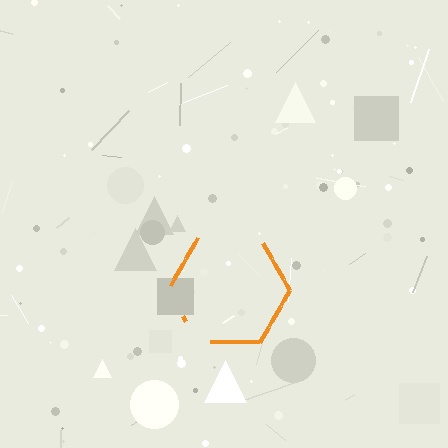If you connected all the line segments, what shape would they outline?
They would outline a hexagon.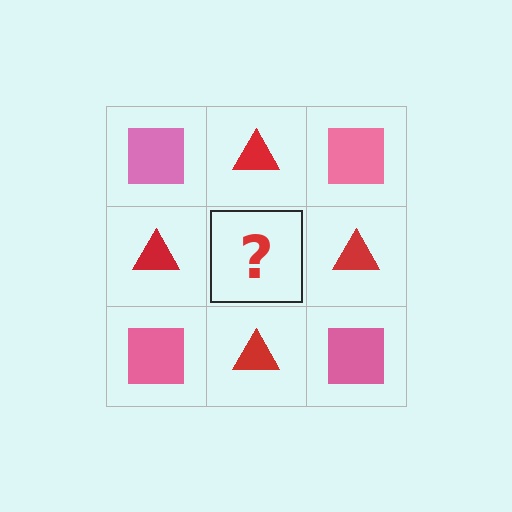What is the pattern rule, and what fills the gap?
The rule is that it alternates pink square and red triangle in a checkerboard pattern. The gap should be filled with a pink square.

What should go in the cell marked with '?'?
The missing cell should contain a pink square.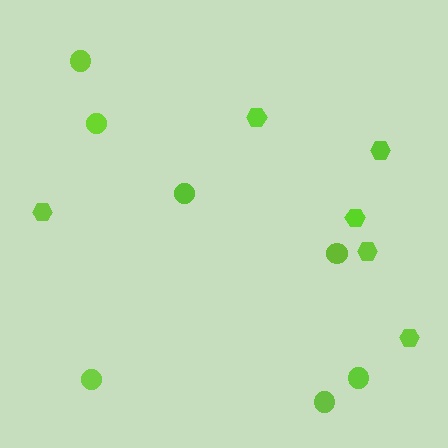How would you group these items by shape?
There are 2 groups: one group of hexagons (6) and one group of circles (7).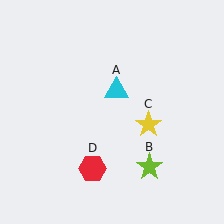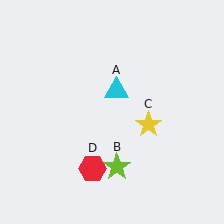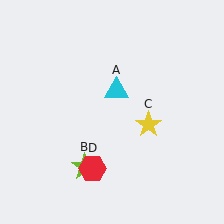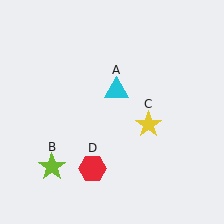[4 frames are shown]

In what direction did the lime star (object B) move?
The lime star (object B) moved left.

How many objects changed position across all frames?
1 object changed position: lime star (object B).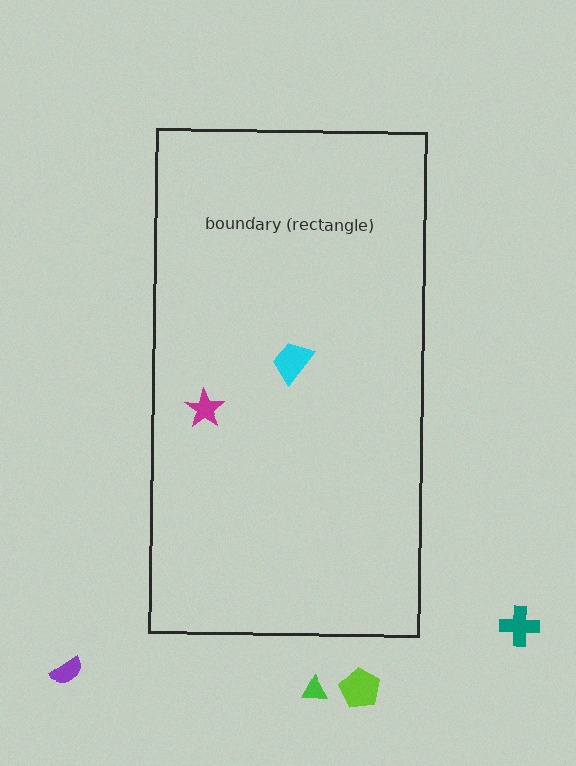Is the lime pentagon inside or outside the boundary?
Outside.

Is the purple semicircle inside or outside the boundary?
Outside.